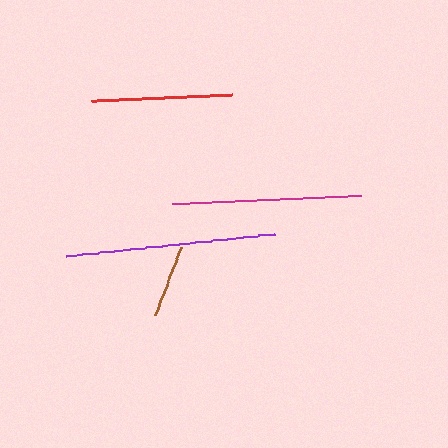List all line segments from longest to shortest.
From longest to shortest: purple, magenta, red, brown.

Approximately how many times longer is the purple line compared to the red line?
The purple line is approximately 1.5 times the length of the red line.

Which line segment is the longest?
The purple line is the longest at approximately 209 pixels.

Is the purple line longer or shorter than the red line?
The purple line is longer than the red line.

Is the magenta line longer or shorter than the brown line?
The magenta line is longer than the brown line.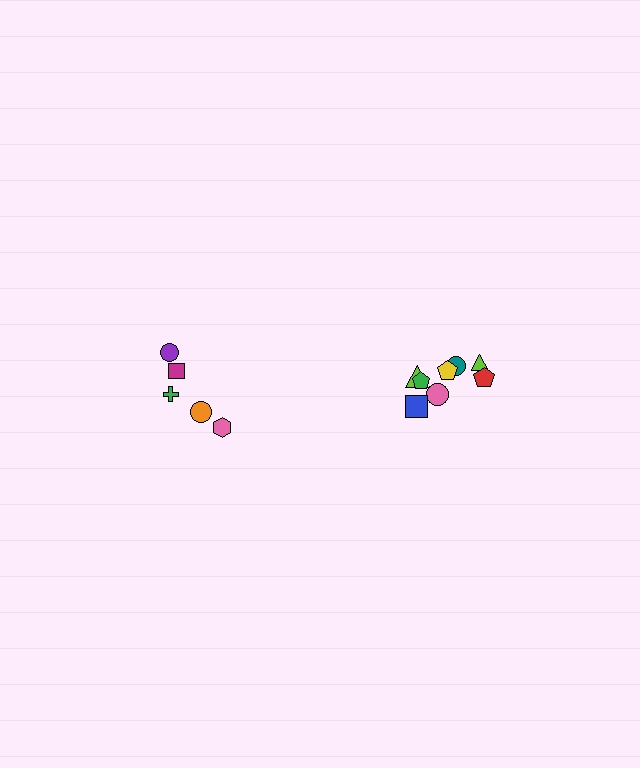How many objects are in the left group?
There are 5 objects.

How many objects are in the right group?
There are 8 objects.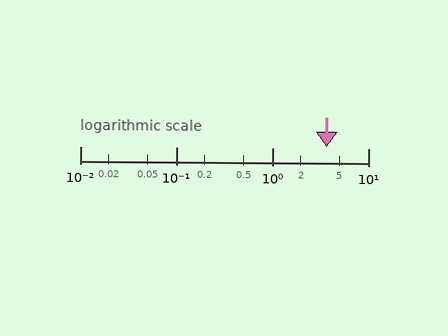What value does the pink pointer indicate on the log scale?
The pointer indicates approximately 3.7.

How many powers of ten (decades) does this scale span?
The scale spans 3 decades, from 0.01 to 10.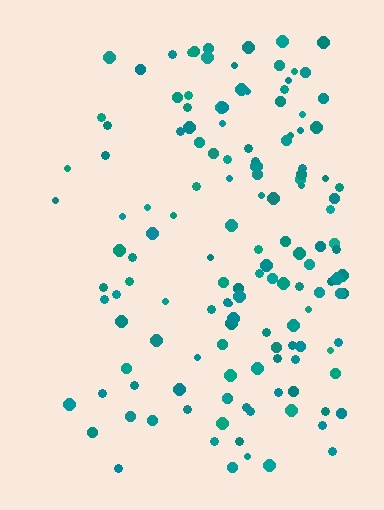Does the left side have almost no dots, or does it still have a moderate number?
Still a moderate number, just noticeably fewer than the right.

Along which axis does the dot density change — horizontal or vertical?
Horizontal.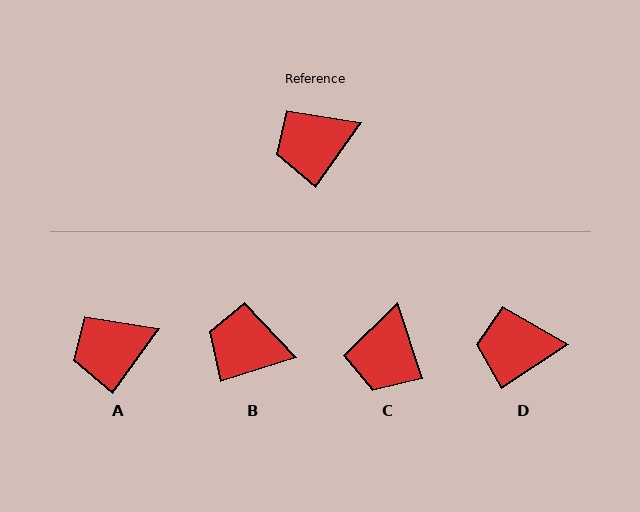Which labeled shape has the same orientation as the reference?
A.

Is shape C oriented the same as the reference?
No, it is off by about 54 degrees.